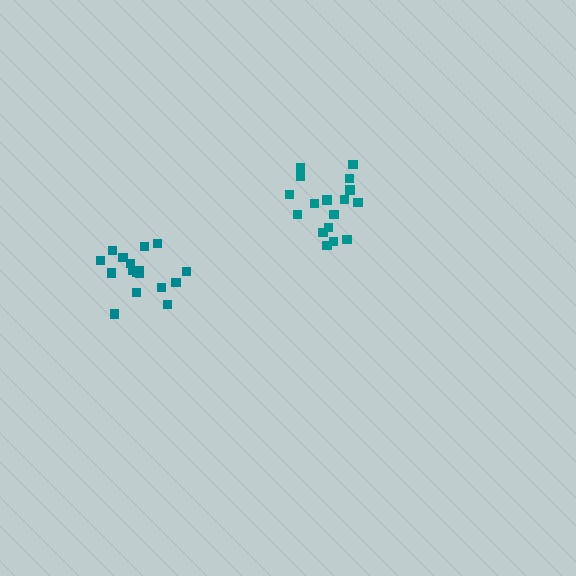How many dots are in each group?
Group 1: 17 dots, Group 2: 17 dots (34 total).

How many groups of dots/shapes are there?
There are 2 groups.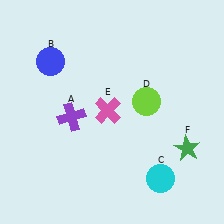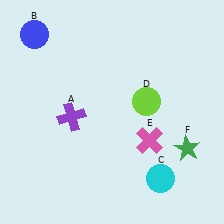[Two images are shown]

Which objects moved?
The objects that moved are: the blue circle (B), the pink cross (E).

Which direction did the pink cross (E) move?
The pink cross (E) moved right.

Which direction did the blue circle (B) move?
The blue circle (B) moved up.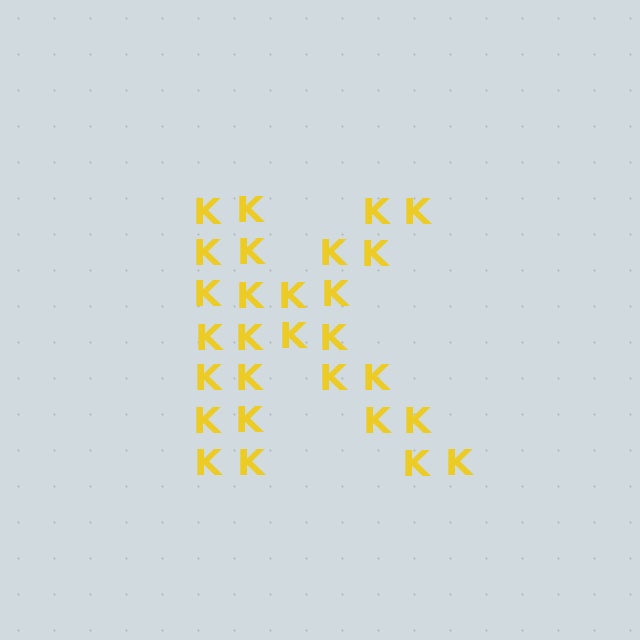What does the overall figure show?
The overall figure shows the letter K.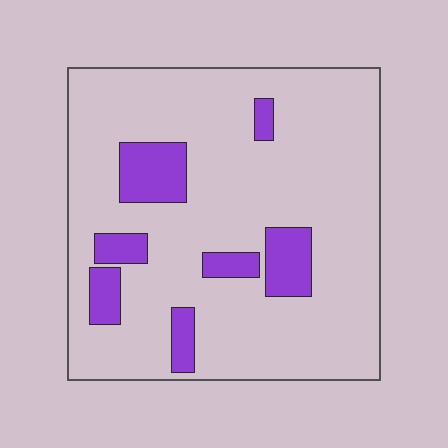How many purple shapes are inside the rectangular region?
7.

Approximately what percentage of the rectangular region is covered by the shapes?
Approximately 15%.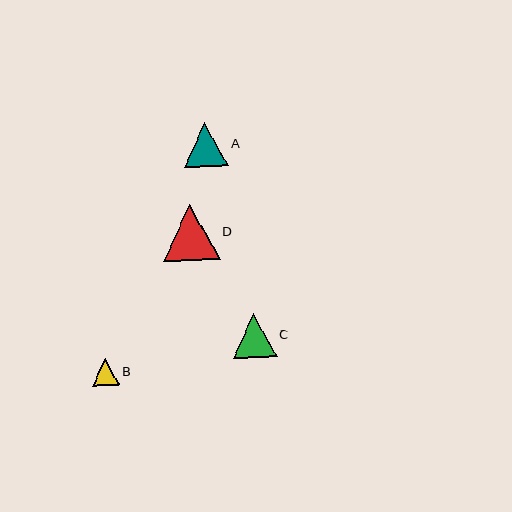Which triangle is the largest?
Triangle D is the largest with a size of approximately 56 pixels.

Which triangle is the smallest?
Triangle B is the smallest with a size of approximately 28 pixels.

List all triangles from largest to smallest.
From largest to smallest: D, A, C, B.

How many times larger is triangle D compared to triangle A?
Triangle D is approximately 1.3 times the size of triangle A.